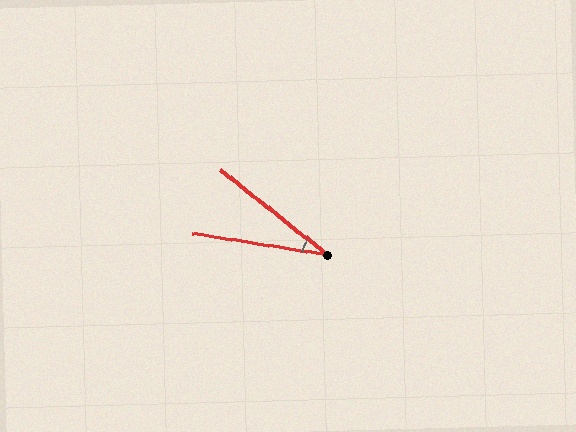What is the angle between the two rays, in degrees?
Approximately 30 degrees.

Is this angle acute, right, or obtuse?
It is acute.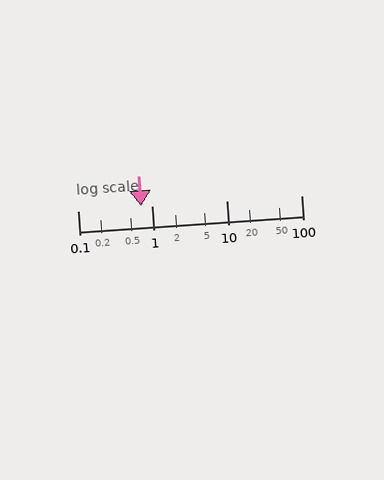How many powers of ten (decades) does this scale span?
The scale spans 3 decades, from 0.1 to 100.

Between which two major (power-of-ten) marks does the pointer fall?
The pointer is between 0.1 and 1.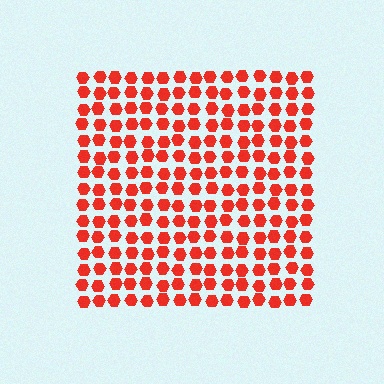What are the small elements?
The small elements are hexagons.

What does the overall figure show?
The overall figure shows a square.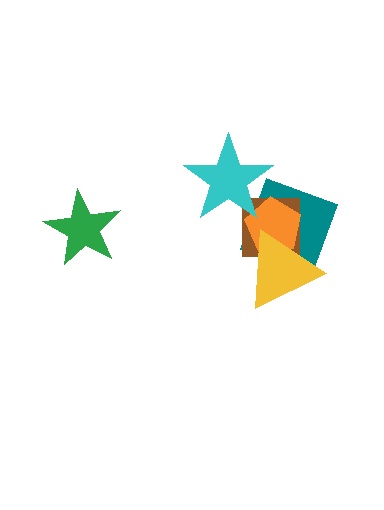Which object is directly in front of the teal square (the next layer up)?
The brown square is directly in front of the teal square.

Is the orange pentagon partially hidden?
Yes, it is partially covered by another shape.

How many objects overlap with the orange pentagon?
4 objects overlap with the orange pentagon.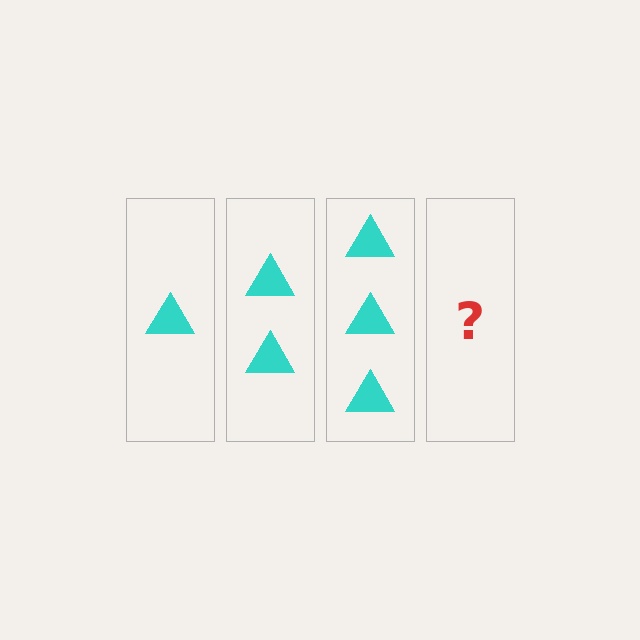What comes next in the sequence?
The next element should be 4 triangles.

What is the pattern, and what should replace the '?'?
The pattern is that each step adds one more triangle. The '?' should be 4 triangles.